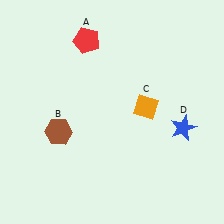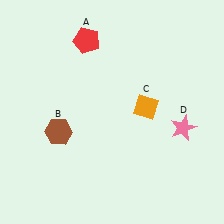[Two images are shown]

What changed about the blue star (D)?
In Image 1, D is blue. In Image 2, it changed to pink.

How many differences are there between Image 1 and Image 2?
There is 1 difference between the two images.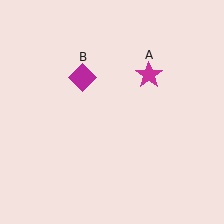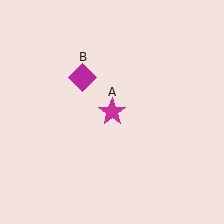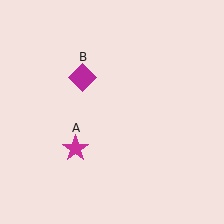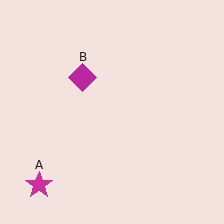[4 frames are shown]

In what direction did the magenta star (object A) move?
The magenta star (object A) moved down and to the left.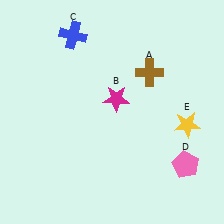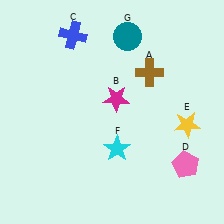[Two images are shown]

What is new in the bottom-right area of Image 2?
A cyan star (F) was added in the bottom-right area of Image 2.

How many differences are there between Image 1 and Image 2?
There are 2 differences between the two images.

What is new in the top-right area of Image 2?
A teal circle (G) was added in the top-right area of Image 2.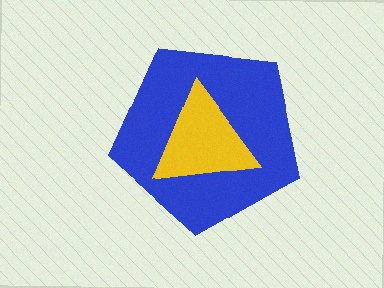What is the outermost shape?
The blue pentagon.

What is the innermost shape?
The yellow triangle.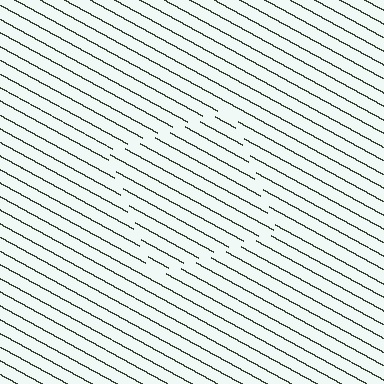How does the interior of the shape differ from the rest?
The interior of the shape contains the same grating, shifted by half a period — the contour is defined by the phase discontinuity where line-ends from the inner and outer gratings abut.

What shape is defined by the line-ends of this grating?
An illusory square. The interior of the shape contains the same grating, shifted by half a period — the contour is defined by the phase discontinuity where line-ends from the inner and outer gratings abut.